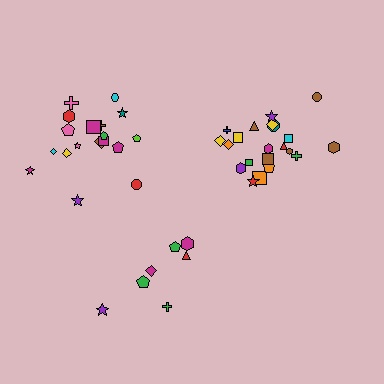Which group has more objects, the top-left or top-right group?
The top-right group.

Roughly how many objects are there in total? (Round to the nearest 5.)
Roughly 45 objects in total.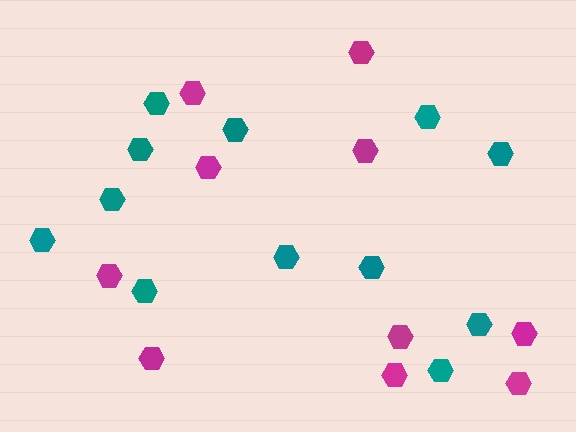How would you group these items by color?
There are 2 groups: one group of magenta hexagons (10) and one group of teal hexagons (12).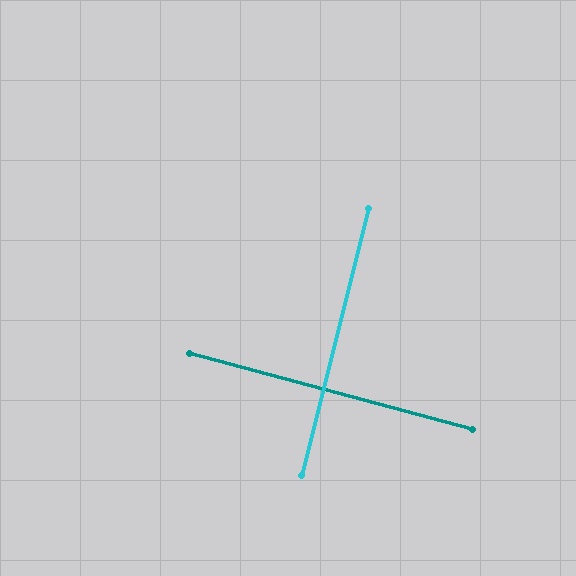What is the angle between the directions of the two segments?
Approximately 89 degrees.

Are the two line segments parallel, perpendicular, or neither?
Perpendicular — they meet at approximately 89°.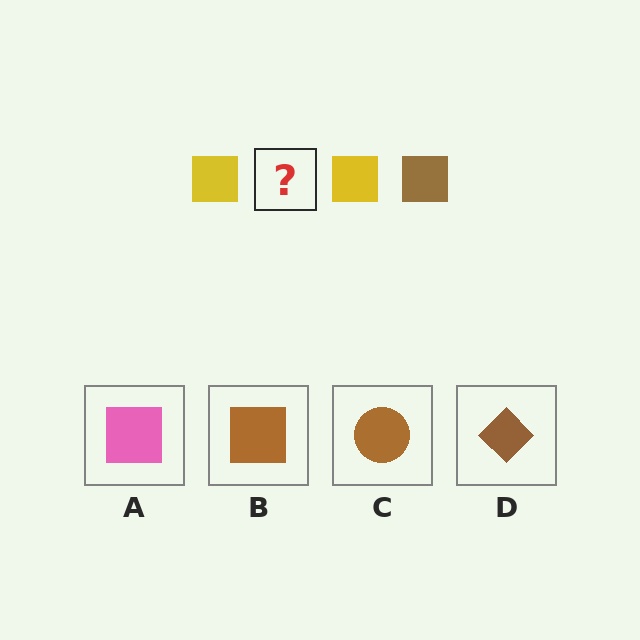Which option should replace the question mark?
Option B.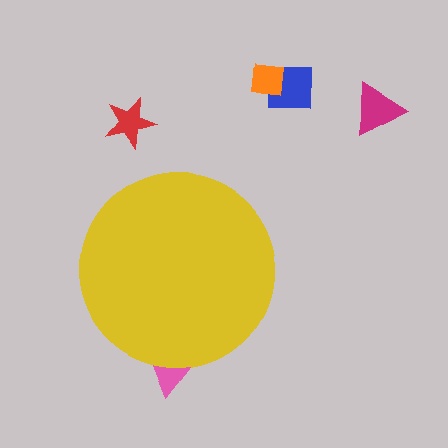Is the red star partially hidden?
No, the red star is fully visible.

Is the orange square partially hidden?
No, the orange square is fully visible.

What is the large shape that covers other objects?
A yellow circle.